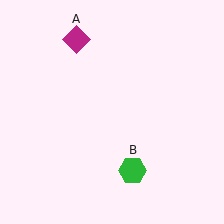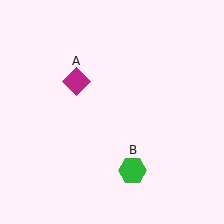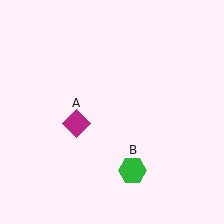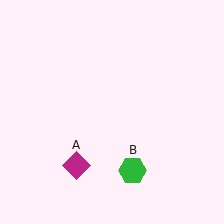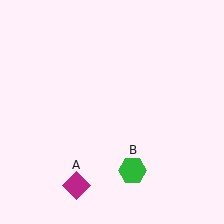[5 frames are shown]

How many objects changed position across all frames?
1 object changed position: magenta diamond (object A).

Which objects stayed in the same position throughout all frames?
Green hexagon (object B) remained stationary.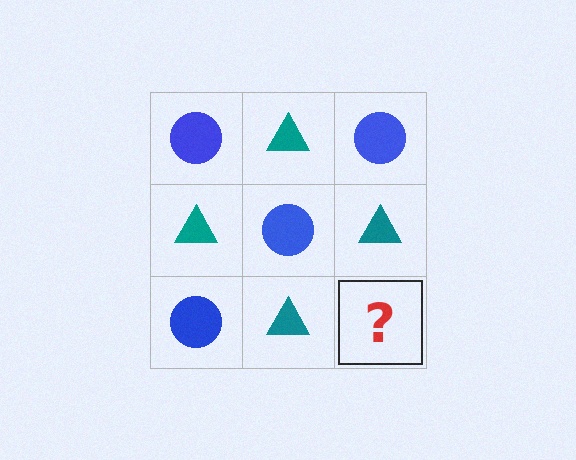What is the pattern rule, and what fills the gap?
The rule is that it alternates blue circle and teal triangle in a checkerboard pattern. The gap should be filled with a blue circle.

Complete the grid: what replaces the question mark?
The question mark should be replaced with a blue circle.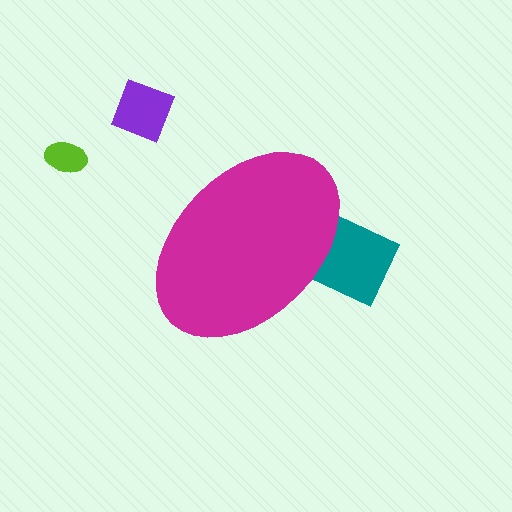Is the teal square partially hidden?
Yes, the teal square is partially hidden behind the magenta ellipse.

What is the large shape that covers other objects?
A magenta ellipse.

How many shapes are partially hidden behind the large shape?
1 shape is partially hidden.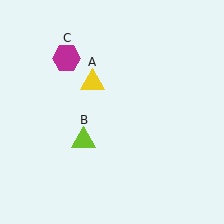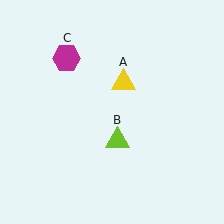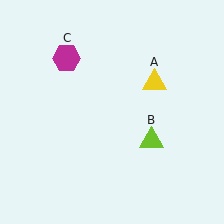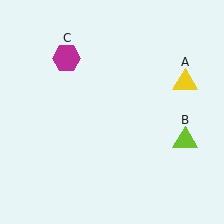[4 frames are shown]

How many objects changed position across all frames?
2 objects changed position: yellow triangle (object A), lime triangle (object B).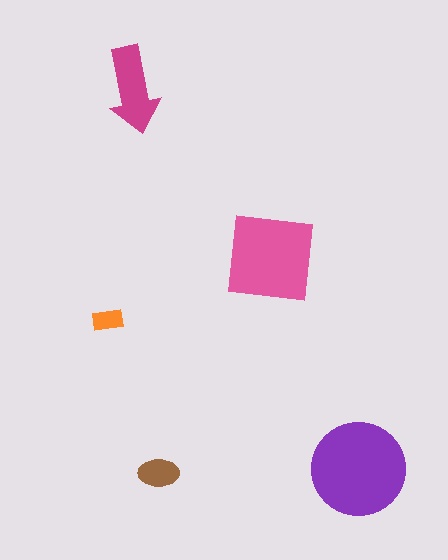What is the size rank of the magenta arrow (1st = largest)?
3rd.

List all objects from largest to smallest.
The purple circle, the pink square, the magenta arrow, the brown ellipse, the orange rectangle.